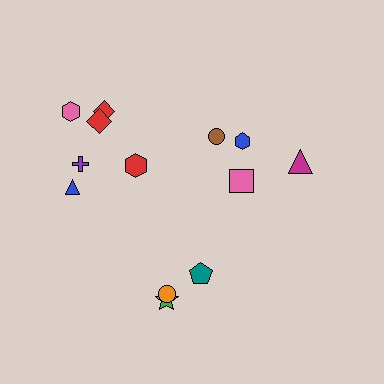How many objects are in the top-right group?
There are 4 objects.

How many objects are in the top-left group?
There are 6 objects.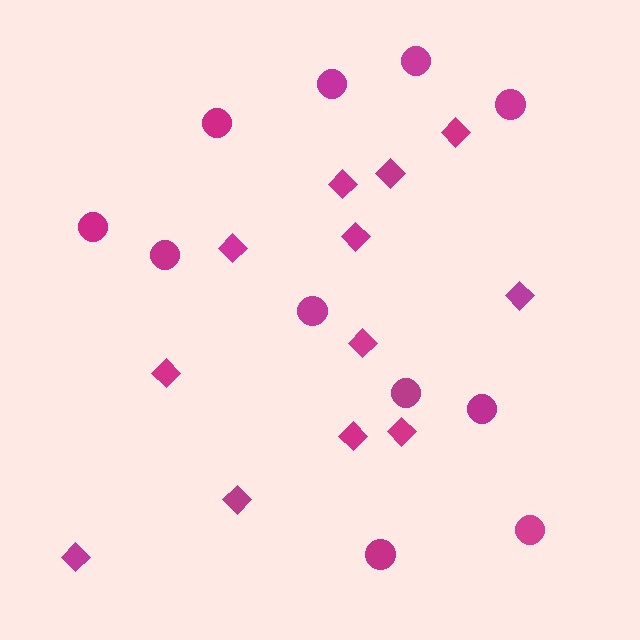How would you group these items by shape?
There are 2 groups: one group of circles (11) and one group of diamonds (12).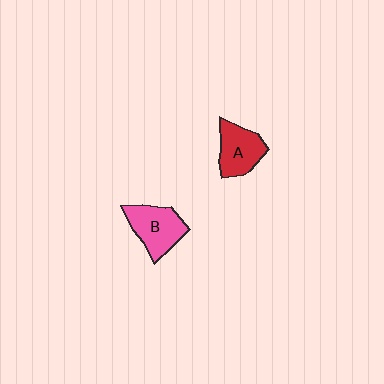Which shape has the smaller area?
Shape A (red).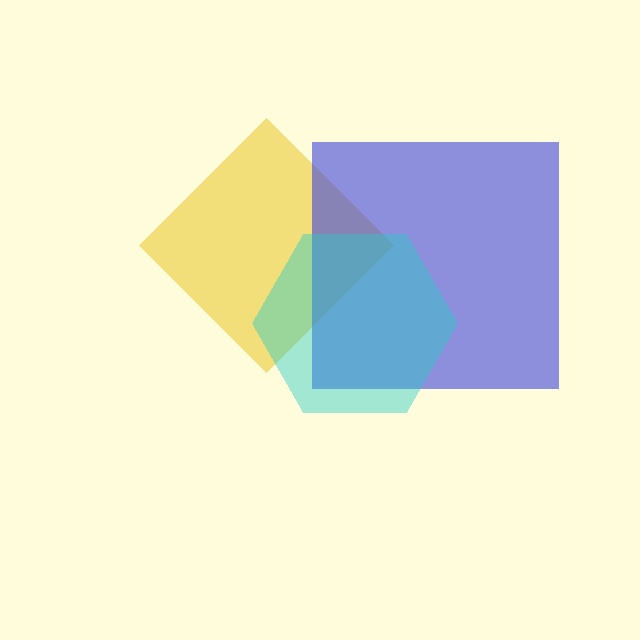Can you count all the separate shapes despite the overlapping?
Yes, there are 3 separate shapes.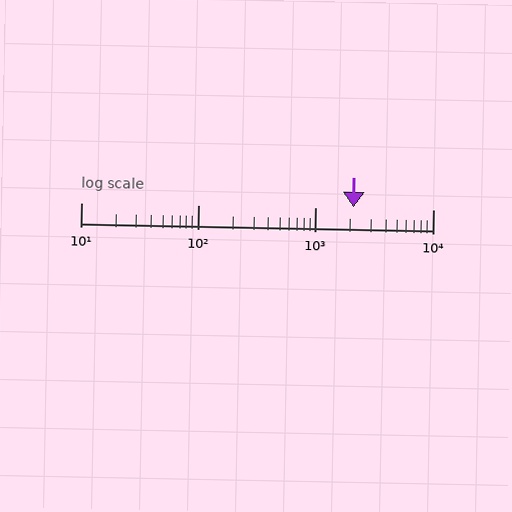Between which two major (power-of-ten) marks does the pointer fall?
The pointer is between 1000 and 10000.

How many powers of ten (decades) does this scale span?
The scale spans 3 decades, from 10 to 10000.